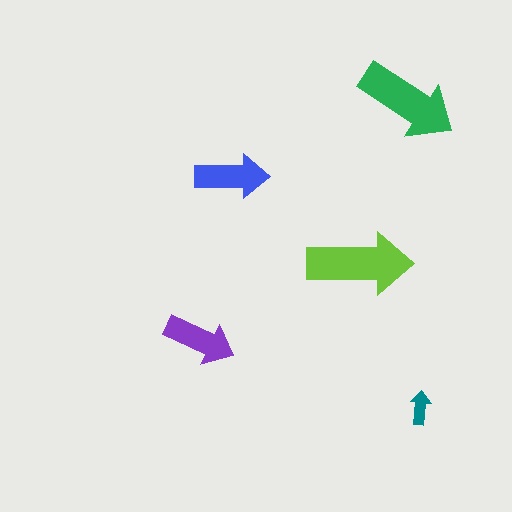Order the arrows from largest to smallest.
the lime one, the green one, the blue one, the purple one, the teal one.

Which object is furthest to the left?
The purple arrow is leftmost.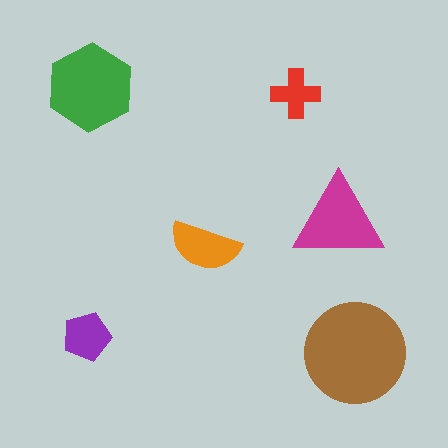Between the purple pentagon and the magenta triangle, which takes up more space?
The magenta triangle.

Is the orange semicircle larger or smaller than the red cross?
Larger.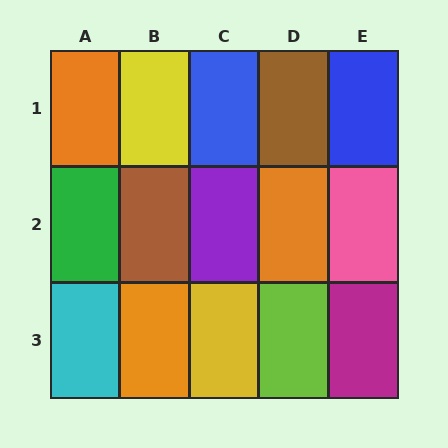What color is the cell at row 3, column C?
Yellow.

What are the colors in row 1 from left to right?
Orange, yellow, blue, brown, blue.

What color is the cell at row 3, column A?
Cyan.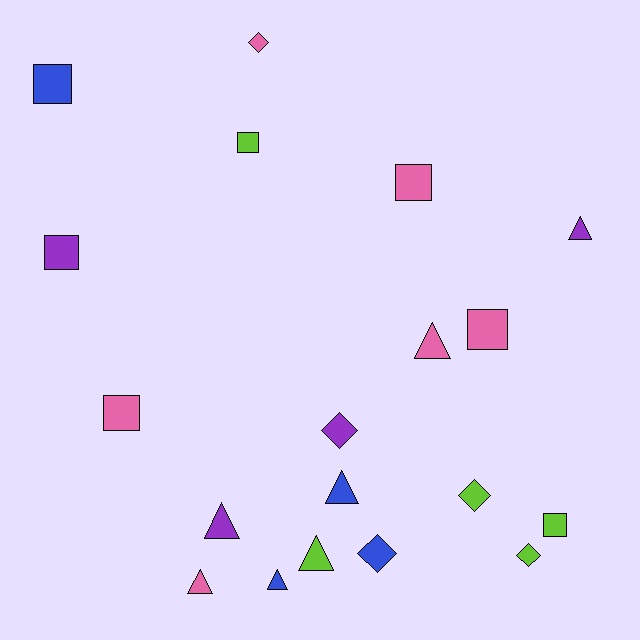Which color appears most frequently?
Pink, with 6 objects.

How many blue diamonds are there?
There is 1 blue diamond.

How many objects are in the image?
There are 19 objects.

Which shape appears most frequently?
Square, with 7 objects.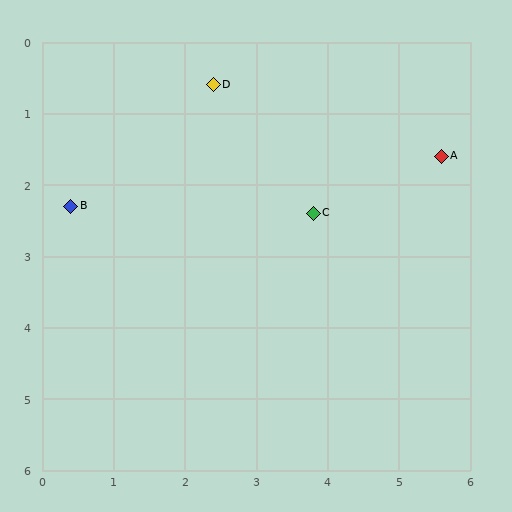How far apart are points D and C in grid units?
Points D and C are about 2.3 grid units apart.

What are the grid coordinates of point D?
Point D is at approximately (2.4, 0.6).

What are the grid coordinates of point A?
Point A is at approximately (5.6, 1.6).